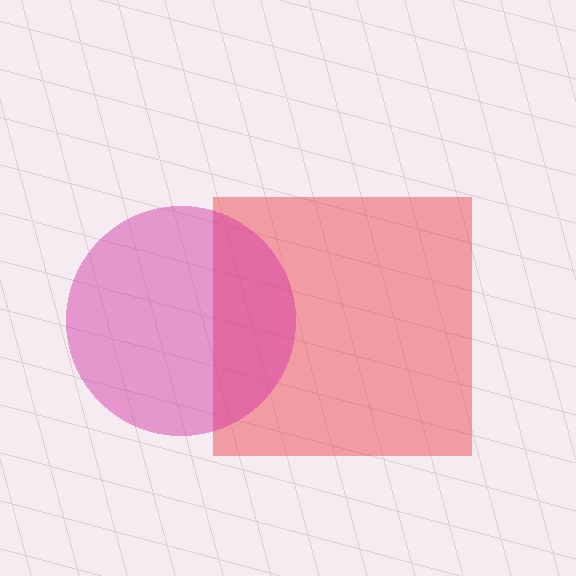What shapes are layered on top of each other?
The layered shapes are: a red square, a magenta circle.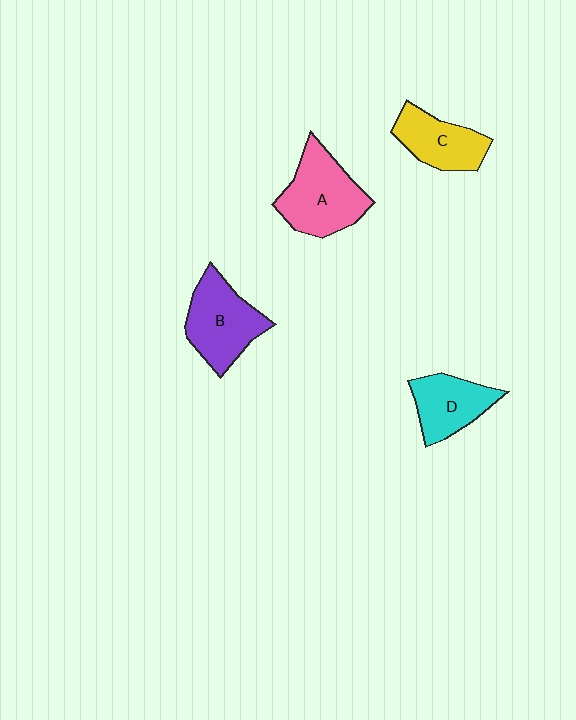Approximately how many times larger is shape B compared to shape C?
Approximately 1.3 times.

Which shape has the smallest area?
Shape D (cyan).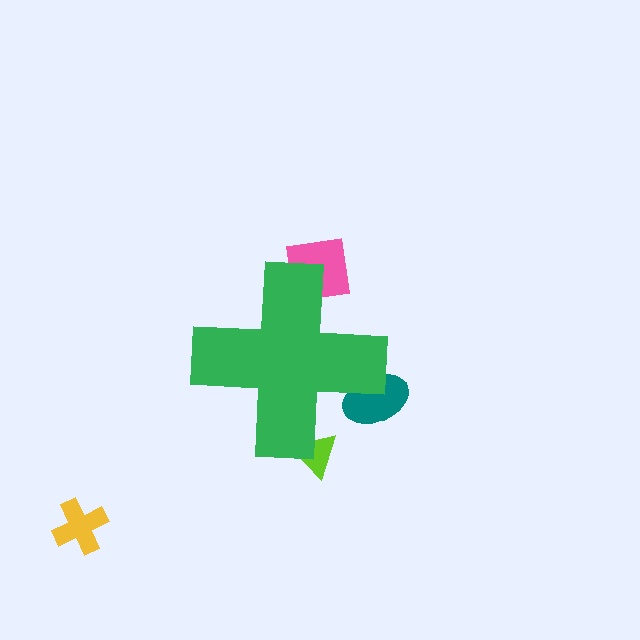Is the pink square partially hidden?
Yes, the pink square is partially hidden behind the green cross.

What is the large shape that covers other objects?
A green cross.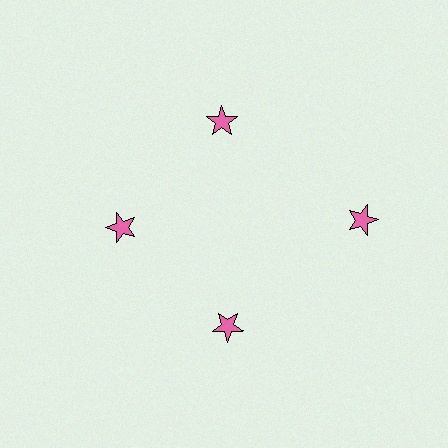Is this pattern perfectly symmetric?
No. The 4 pink stars are arranged in a ring, but one element near the 3 o'clock position is pushed outward from the center, breaking the 4-fold rotational symmetry.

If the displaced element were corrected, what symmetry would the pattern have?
It would have 4-fold rotational symmetry — the pattern would map onto itself every 90 degrees.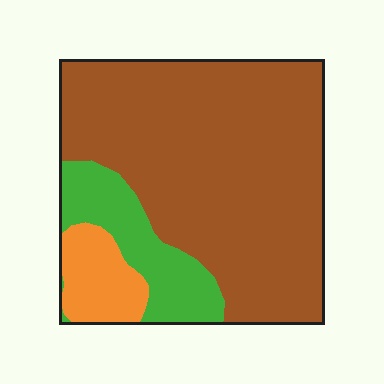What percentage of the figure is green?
Green covers about 15% of the figure.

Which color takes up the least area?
Orange, at roughly 10%.